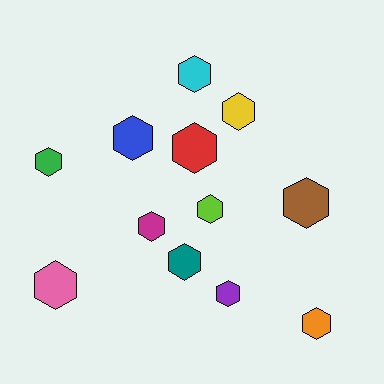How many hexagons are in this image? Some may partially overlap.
There are 12 hexagons.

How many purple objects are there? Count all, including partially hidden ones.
There is 1 purple object.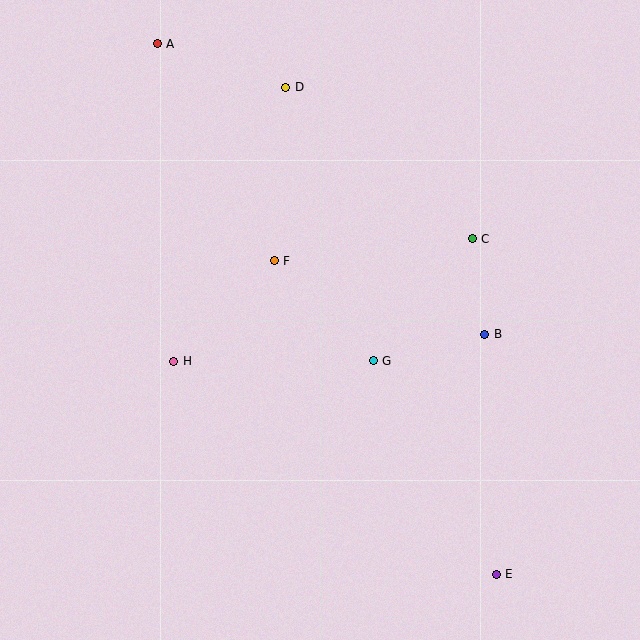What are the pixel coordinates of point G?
Point G is at (373, 361).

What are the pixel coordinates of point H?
Point H is at (174, 361).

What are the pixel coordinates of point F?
Point F is at (274, 261).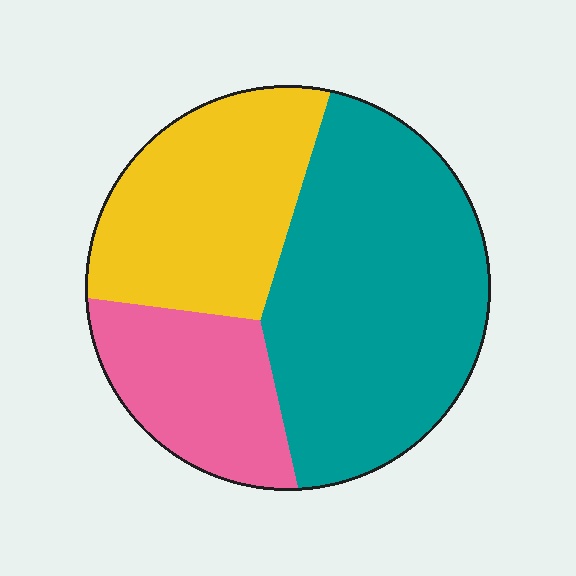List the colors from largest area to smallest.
From largest to smallest: teal, yellow, pink.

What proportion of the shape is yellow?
Yellow covers roughly 30% of the shape.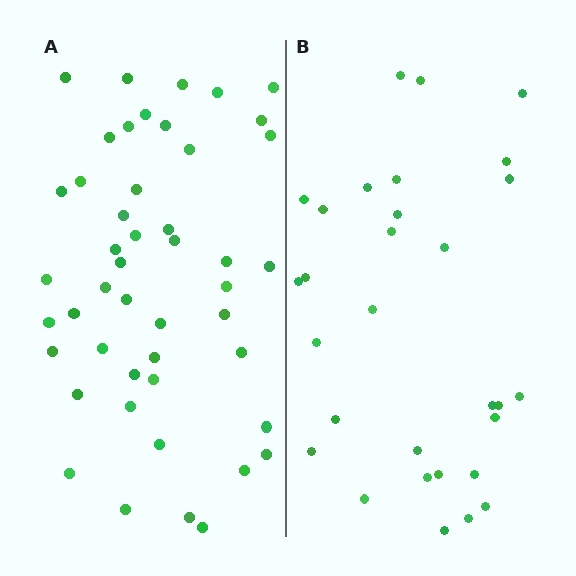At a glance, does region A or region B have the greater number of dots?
Region A (the left region) has more dots.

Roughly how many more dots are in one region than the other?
Region A has approximately 15 more dots than region B.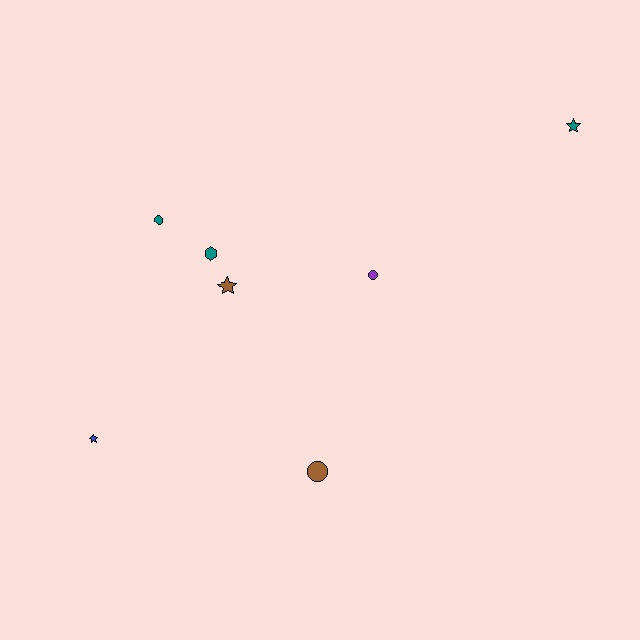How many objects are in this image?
There are 7 objects.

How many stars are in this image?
There are 3 stars.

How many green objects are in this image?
There are no green objects.